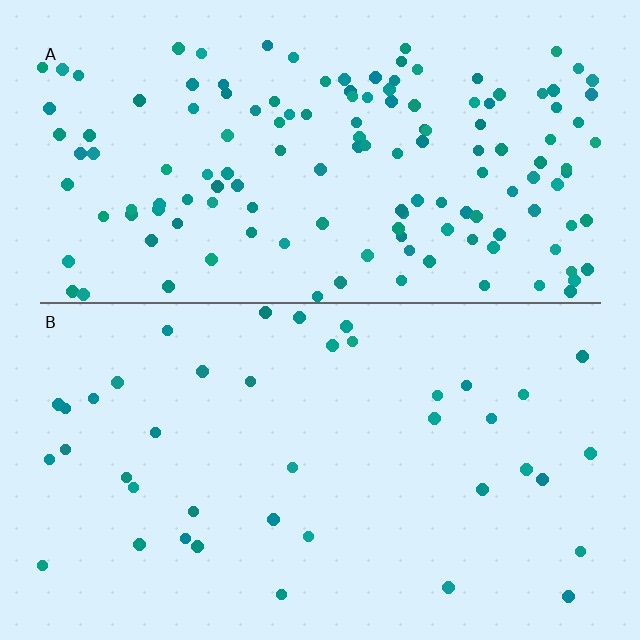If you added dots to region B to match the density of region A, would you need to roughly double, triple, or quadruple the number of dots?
Approximately quadruple.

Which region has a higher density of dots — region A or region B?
A (the top).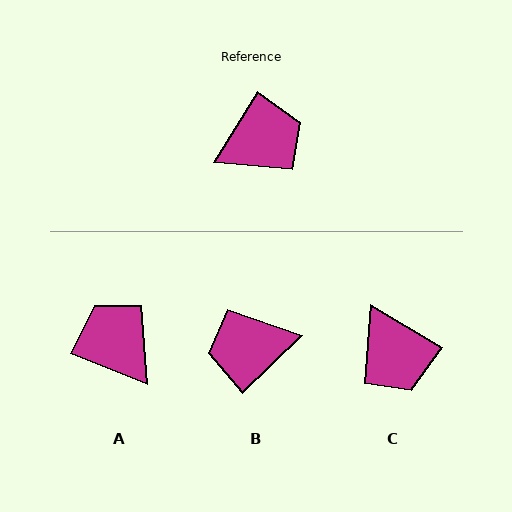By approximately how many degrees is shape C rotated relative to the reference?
Approximately 90 degrees clockwise.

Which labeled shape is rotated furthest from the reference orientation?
B, about 166 degrees away.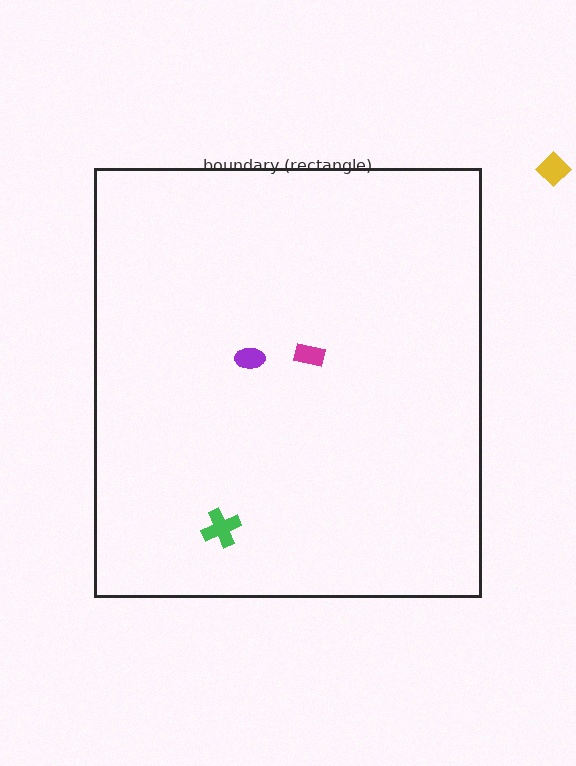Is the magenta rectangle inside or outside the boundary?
Inside.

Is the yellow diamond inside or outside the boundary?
Outside.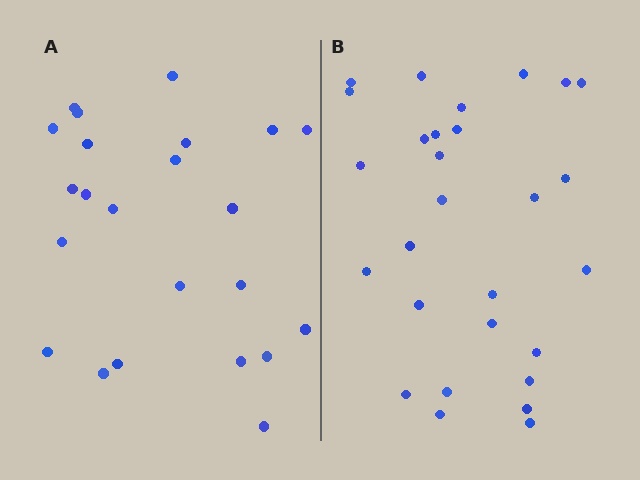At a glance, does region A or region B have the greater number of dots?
Region B (the right region) has more dots.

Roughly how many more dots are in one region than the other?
Region B has about 5 more dots than region A.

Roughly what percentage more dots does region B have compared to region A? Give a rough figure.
About 20% more.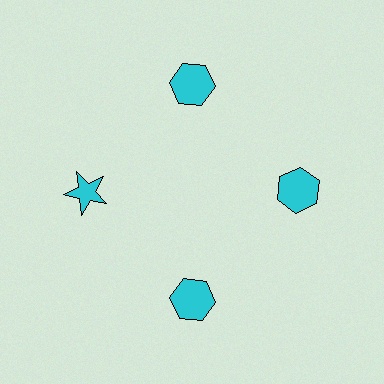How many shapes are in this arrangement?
There are 4 shapes arranged in a ring pattern.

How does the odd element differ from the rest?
It has a different shape: star instead of hexagon.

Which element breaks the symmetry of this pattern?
The cyan star at roughly the 9 o'clock position breaks the symmetry. All other shapes are cyan hexagons.